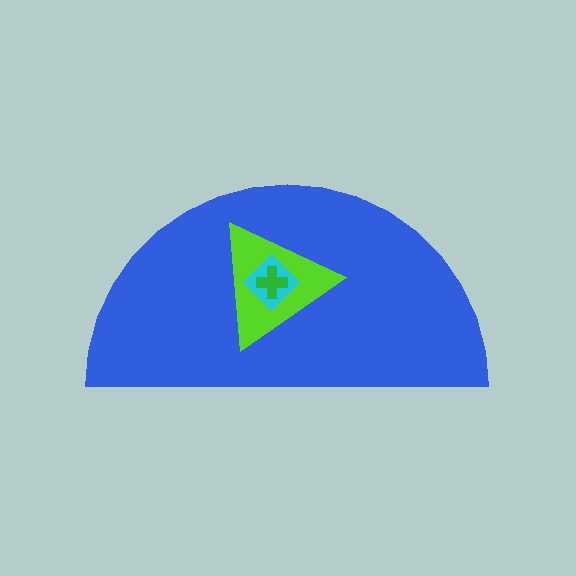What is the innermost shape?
The green cross.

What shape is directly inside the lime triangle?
The cyan diamond.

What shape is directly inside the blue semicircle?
The lime triangle.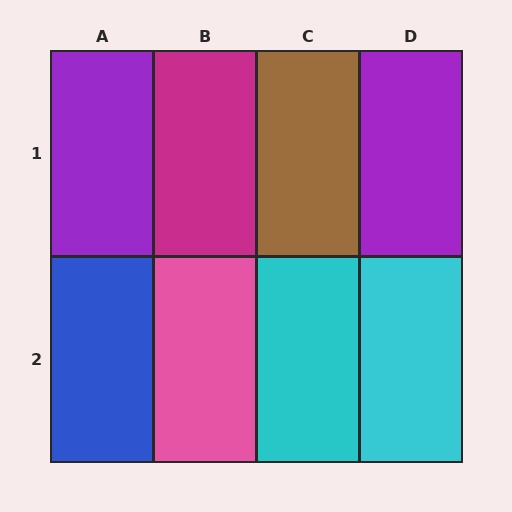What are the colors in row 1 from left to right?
Purple, magenta, brown, purple.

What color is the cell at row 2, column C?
Cyan.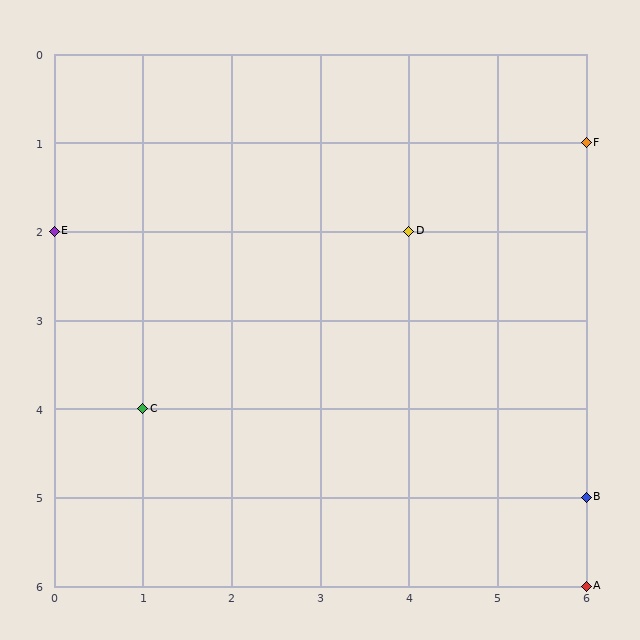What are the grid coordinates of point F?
Point F is at grid coordinates (6, 1).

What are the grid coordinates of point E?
Point E is at grid coordinates (0, 2).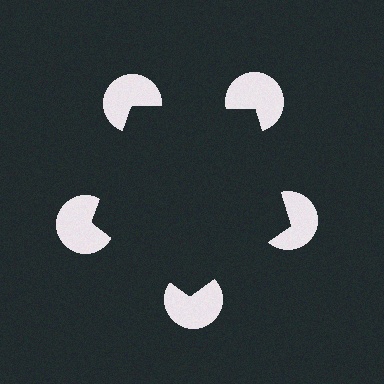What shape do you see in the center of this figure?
An illusory pentagon — its edges are inferred from the aligned wedge cuts in the pac-man discs, not physically drawn.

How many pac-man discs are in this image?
There are 5 — one at each vertex of the illusory pentagon.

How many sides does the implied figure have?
5 sides.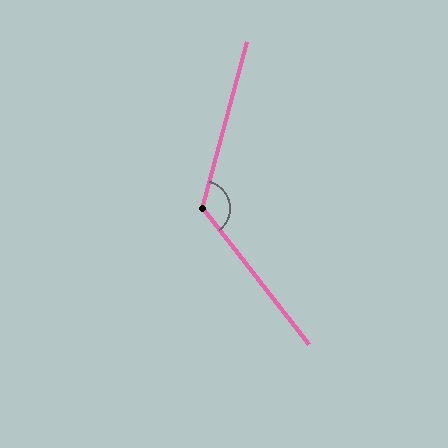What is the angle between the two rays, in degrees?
Approximately 127 degrees.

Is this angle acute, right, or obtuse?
It is obtuse.